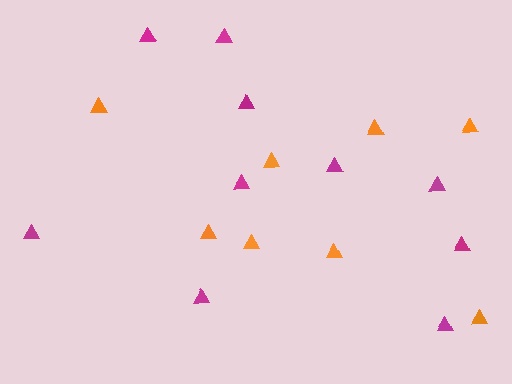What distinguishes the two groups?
There are 2 groups: one group of orange triangles (8) and one group of magenta triangles (10).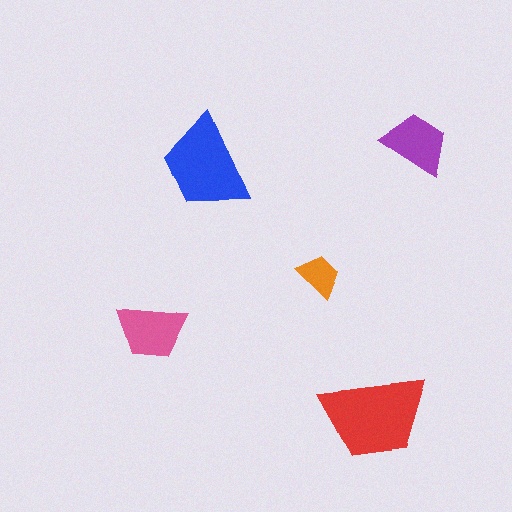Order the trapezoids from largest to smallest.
the red one, the blue one, the pink one, the purple one, the orange one.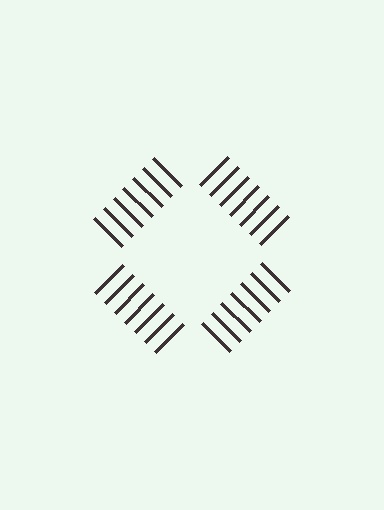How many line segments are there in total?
28 — 7 along each of the 4 edges.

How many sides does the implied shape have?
4 sides — the line-ends trace a square.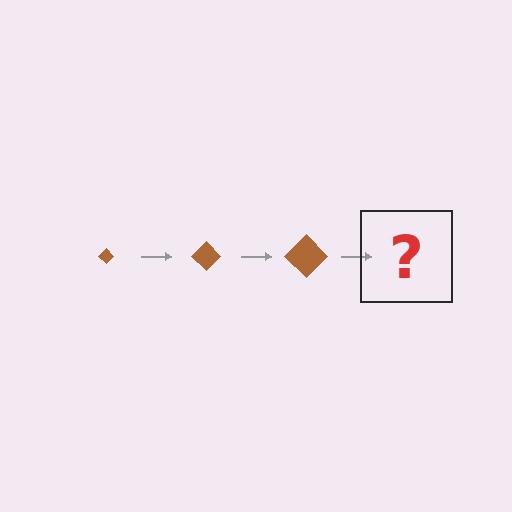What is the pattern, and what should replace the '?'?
The pattern is that the diamond gets progressively larger each step. The '?' should be a brown diamond, larger than the previous one.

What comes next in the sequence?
The next element should be a brown diamond, larger than the previous one.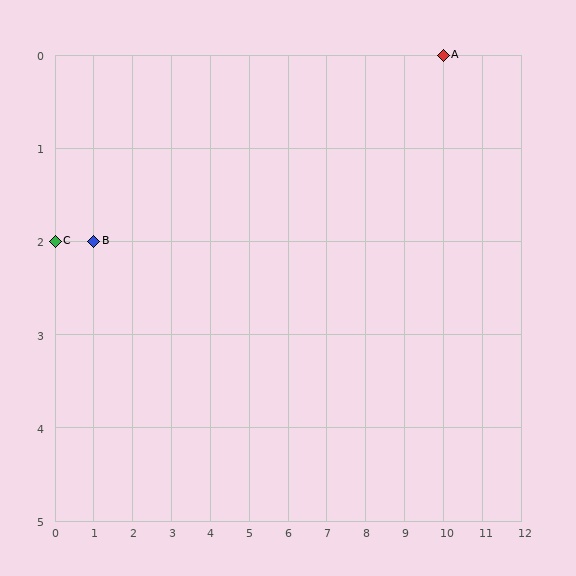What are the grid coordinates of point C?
Point C is at grid coordinates (0, 2).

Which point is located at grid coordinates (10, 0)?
Point A is at (10, 0).